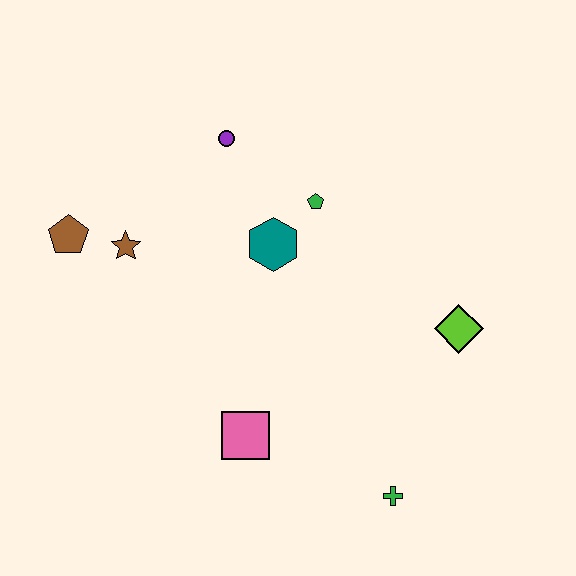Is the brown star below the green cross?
No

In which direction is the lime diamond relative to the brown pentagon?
The lime diamond is to the right of the brown pentagon.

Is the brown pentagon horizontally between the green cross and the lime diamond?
No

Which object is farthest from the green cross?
The brown pentagon is farthest from the green cross.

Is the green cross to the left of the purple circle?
No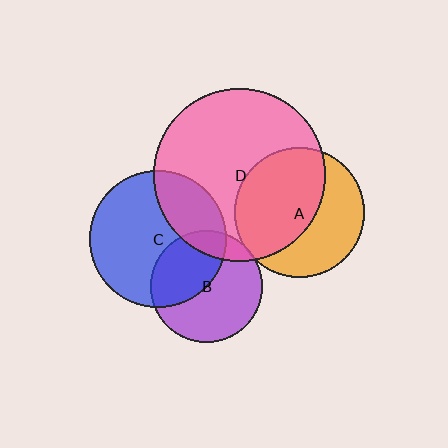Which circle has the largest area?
Circle D (pink).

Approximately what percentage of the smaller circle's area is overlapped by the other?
Approximately 15%.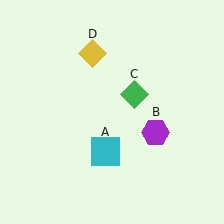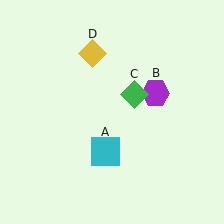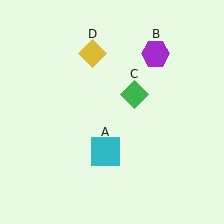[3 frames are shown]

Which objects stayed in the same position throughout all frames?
Cyan square (object A) and green diamond (object C) and yellow diamond (object D) remained stationary.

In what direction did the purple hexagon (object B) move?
The purple hexagon (object B) moved up.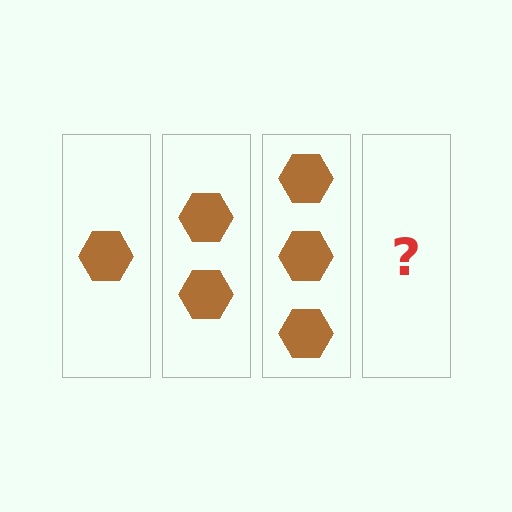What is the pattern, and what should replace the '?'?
The pattern is that each step adds one more hexagon. The '?' should be 4 hexagons.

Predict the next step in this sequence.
The next step is 4 hexagons.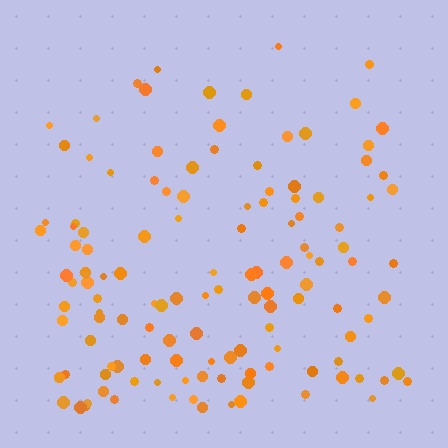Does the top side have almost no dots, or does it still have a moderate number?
Still a moderate number, just noticeably fewer than the bottom.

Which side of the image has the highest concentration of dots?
The bottom.